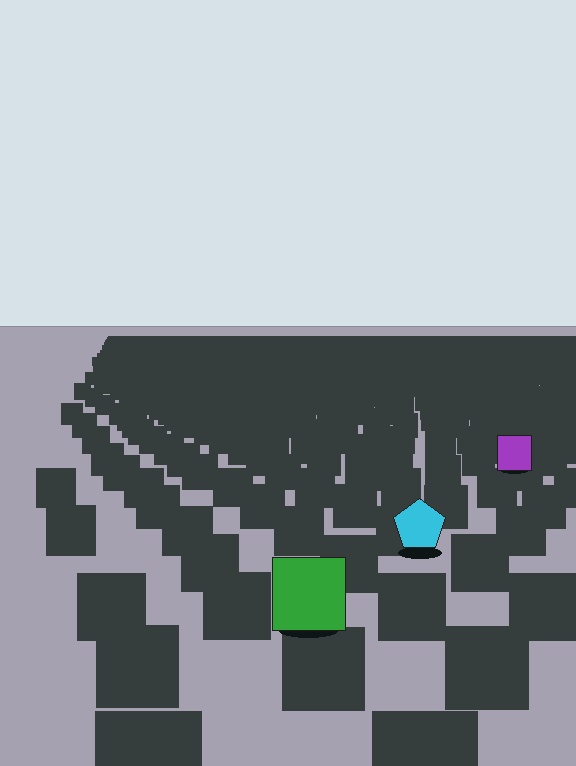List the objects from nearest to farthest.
From nearest to farthest: the green square, the cyan pentagon, the purple square.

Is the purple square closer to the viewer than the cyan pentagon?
No. The cyan pentagon is closer — you can tell from the texture gradient: the ground texture is coarser near it.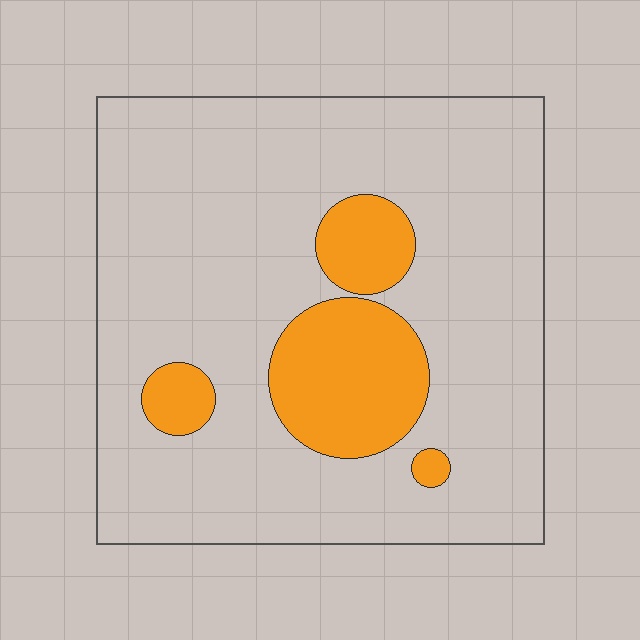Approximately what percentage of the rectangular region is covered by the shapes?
Approximately 15%.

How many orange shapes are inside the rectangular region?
4.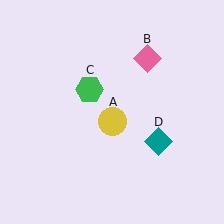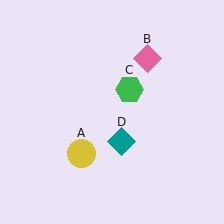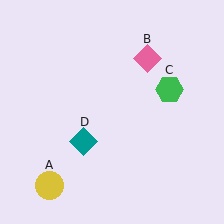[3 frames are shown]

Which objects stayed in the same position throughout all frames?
Pink diamond (object B) remained stationary.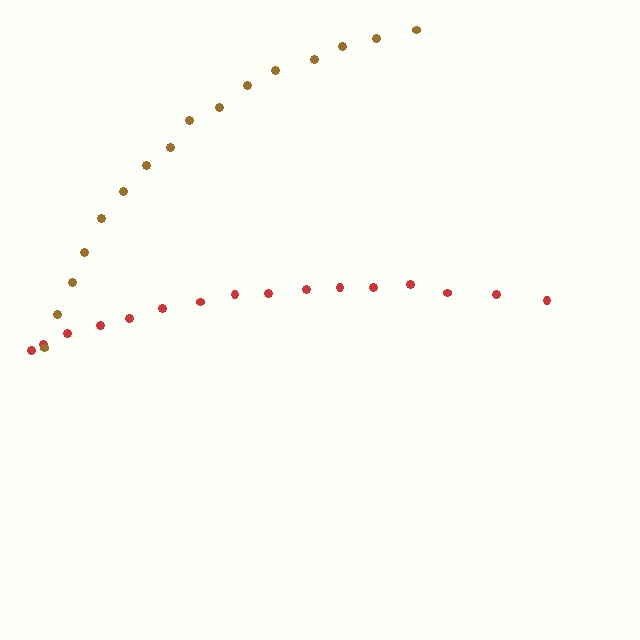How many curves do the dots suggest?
There are 2 distinct paths.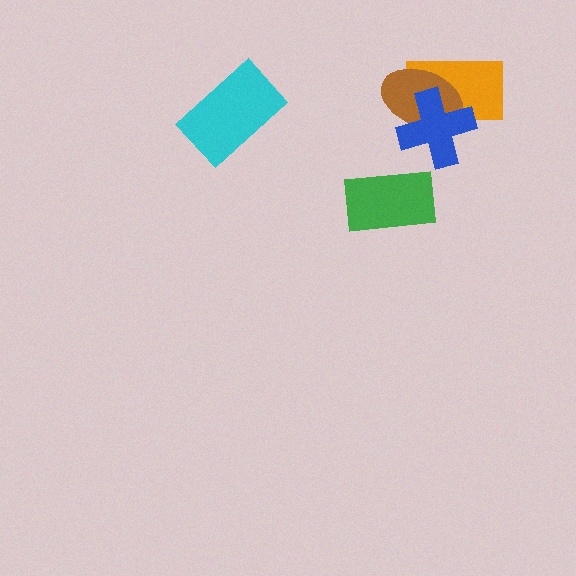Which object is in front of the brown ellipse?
The blue cross is in front of the brown ellipse.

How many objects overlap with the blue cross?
2 objects overlap with the blue cross.